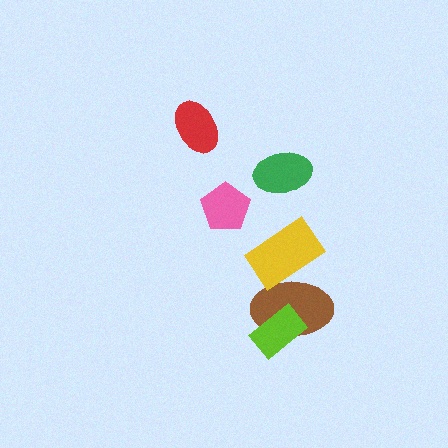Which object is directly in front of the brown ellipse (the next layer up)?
The yellow rectangle is directly in front of the brown ellipse.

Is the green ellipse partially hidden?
No, no other shape covers it.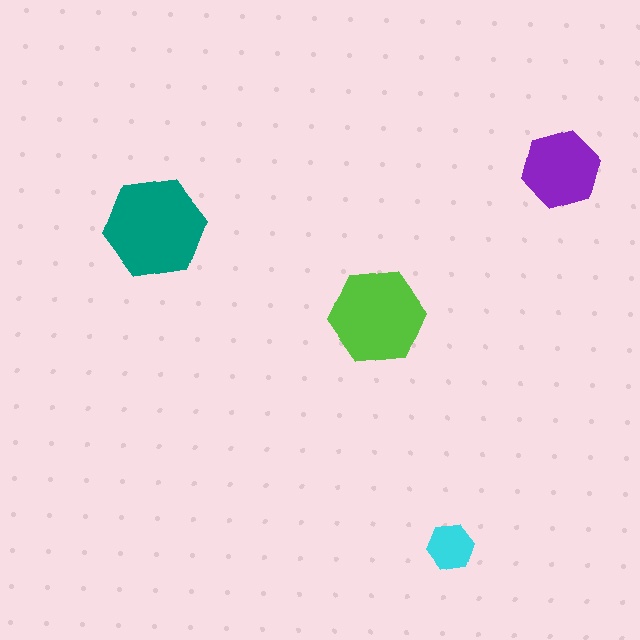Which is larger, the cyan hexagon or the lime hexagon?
The lime one.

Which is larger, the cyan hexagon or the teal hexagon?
The teal one.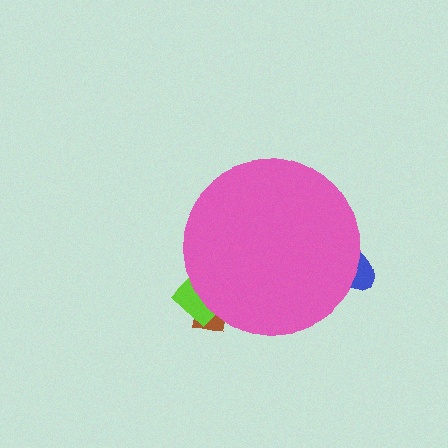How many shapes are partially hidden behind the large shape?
3 shapes are partially hidden.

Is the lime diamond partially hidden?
Yes, the lime diamond is partially hidden behind the pink circle.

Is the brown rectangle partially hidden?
Yes, the brown rectangle is partially hidden behind the pink circle.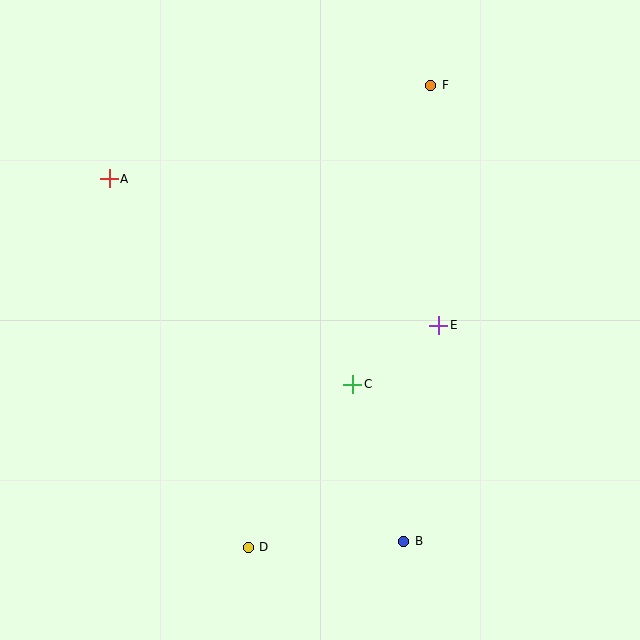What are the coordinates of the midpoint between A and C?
The midpoint between A and C is at (231, 282).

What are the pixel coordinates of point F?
Point F is at (431, 85).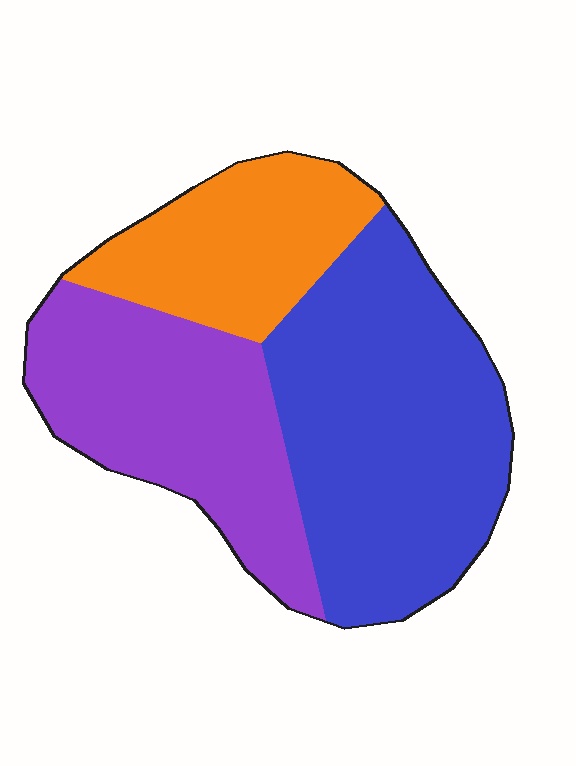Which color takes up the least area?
Orange, at roughly 20%.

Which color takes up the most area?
Blue, at roughly 45%.